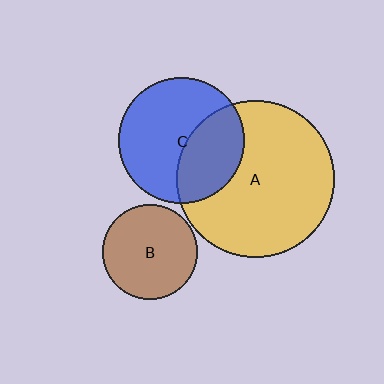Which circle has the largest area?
Circle A (yellow).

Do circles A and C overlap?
Yes.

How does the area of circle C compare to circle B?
Approximately 1.8 times.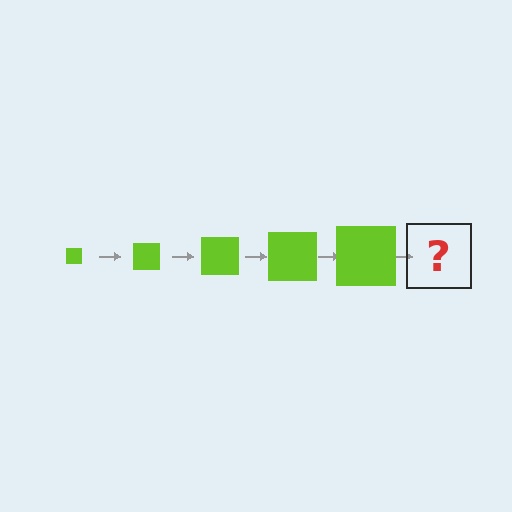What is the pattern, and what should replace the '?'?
The pattern is that the square gets progressively larger each step. The '?' should be a lime square, larger than the previous one.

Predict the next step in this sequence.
The next step is a lime square, larger than the previous one.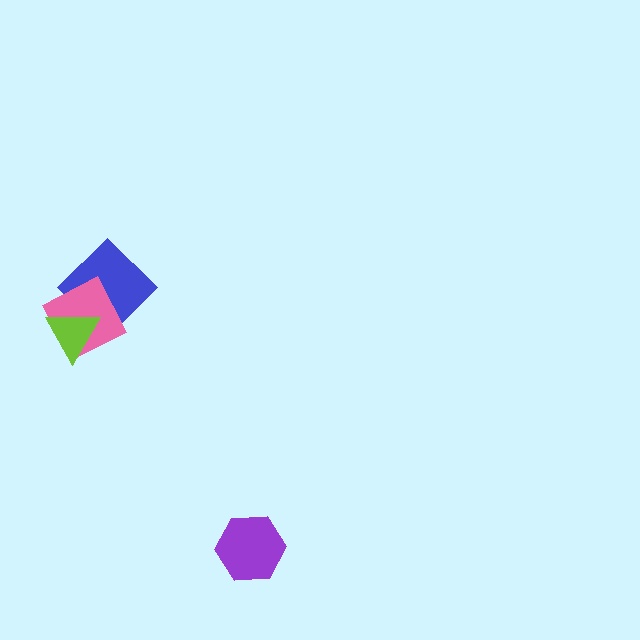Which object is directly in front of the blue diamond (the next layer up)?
The pink diamond is directly in front of the blue diamond.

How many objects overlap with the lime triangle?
2 objects overlap with the lime triangle.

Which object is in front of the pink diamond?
The lime triangle is in front of the pink diamond.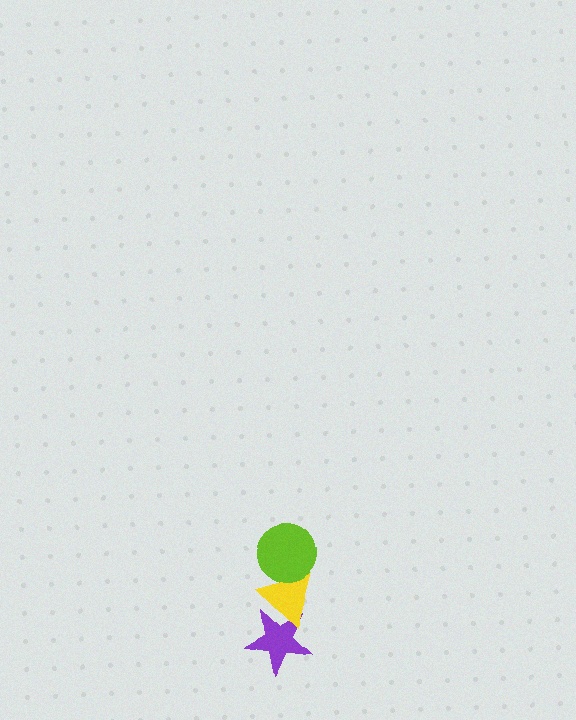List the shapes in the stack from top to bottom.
From top to bottom: the lime circle, the yellow triangle, the purple star.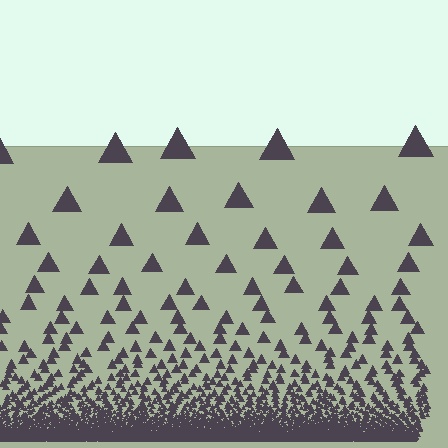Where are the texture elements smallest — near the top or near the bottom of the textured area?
Near the bottom.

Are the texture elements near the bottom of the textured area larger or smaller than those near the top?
Smaller. The gradient is inverted — elements near the bottom are smaller and denser.